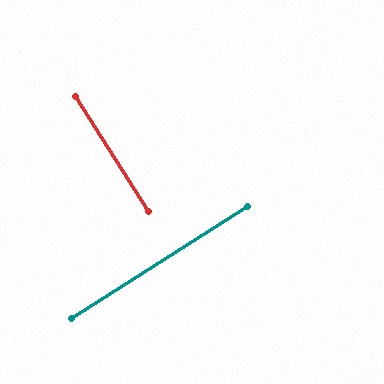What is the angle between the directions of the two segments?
Approximately 90 degrees.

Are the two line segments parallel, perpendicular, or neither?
Perpendicular — they meet at approximately 90°.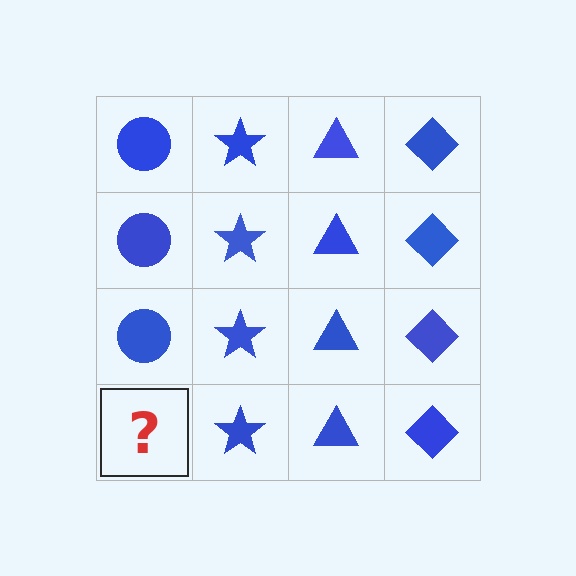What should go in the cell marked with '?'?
The missing cell should contain a blue circle.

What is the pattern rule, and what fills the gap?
The rule is that each column has a consistent shape. The gap should be filled with a blue circle.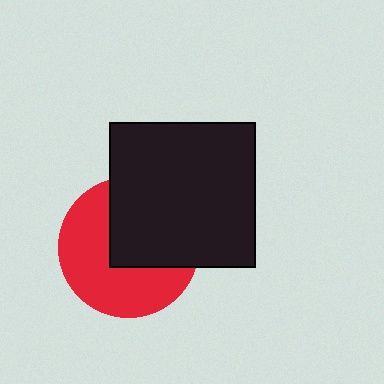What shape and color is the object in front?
The object in front is a black rectangle.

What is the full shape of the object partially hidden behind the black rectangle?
The partially hidden object is a red circle.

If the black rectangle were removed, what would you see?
You would see the complete red circle.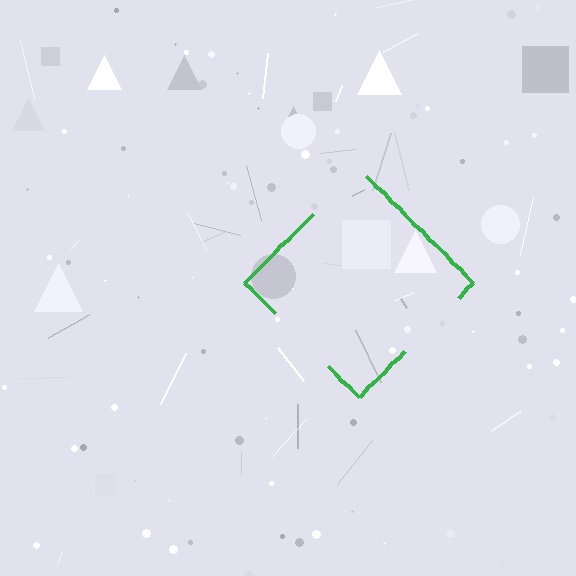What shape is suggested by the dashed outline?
The dashed outline suggests a diamond.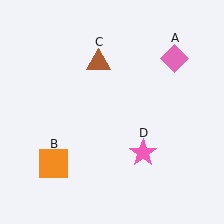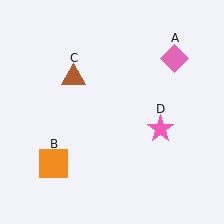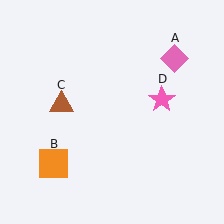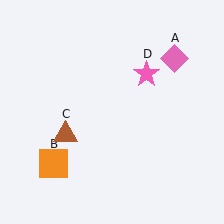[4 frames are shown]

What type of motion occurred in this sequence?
The brown triangle (object C), pink star (object D) rotated counterclockwise around the center of the scene.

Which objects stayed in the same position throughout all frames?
Pink diamond (object A) and orange square (object B) remained stationary.